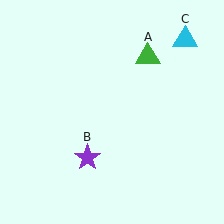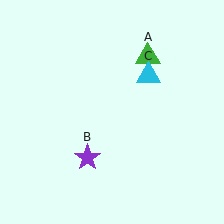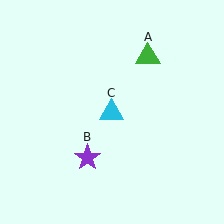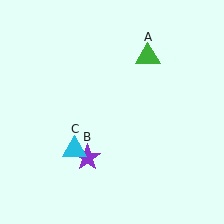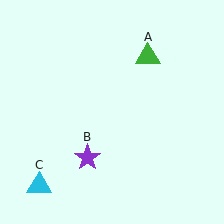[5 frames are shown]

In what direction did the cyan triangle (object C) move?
The cyan triangle (object C) moved down and to the left.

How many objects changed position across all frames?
1 object changed position: cyan triangle (object C).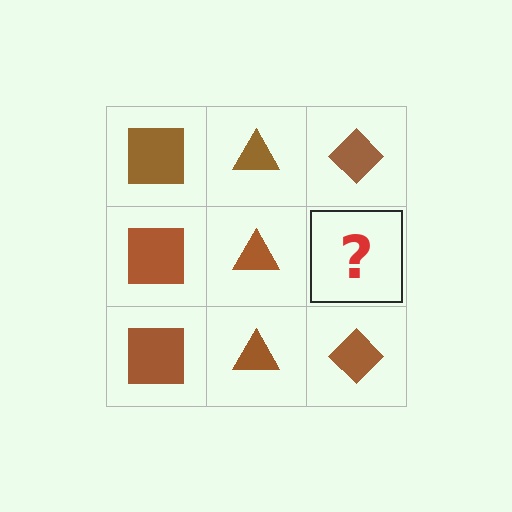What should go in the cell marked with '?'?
The missing cell should contain a brown diamond.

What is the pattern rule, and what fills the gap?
The rule is that each column has a consistent shape. The gap should be filled with a brown diamond.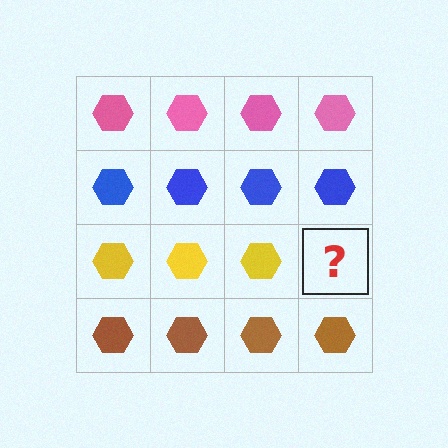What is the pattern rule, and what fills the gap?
The rule is that each row has a consistent color. The gap should be filled with a yellow hexagon.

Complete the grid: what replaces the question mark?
The question mark should be replaced with a yellow hexagon.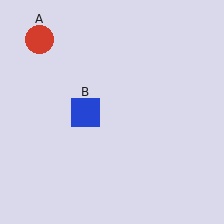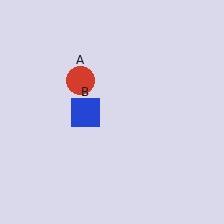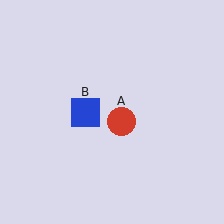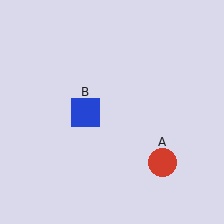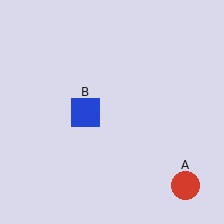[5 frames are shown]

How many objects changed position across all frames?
1 object changed position: red circle (object A).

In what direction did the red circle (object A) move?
The red circle (object A) moved down and to the right.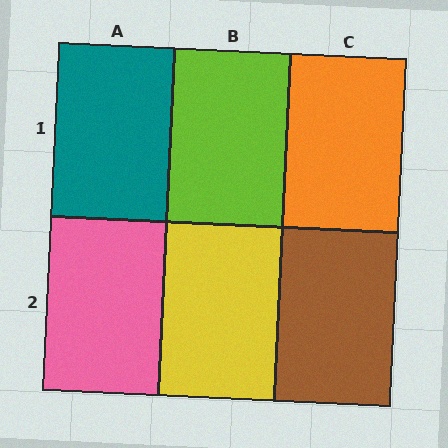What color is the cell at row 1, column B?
Lime.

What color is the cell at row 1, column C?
Orange.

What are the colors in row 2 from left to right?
Pink, yellow, brown.